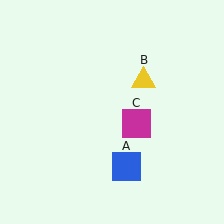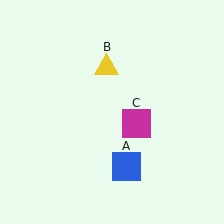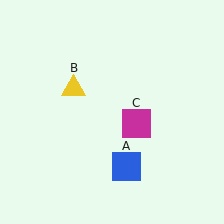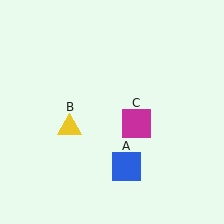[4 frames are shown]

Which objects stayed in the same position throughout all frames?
Blue square (object A) and magenta square (object C) remained stationary.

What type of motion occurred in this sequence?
The yellow triangle (object B) rotated counterclockwise around the center of the scene.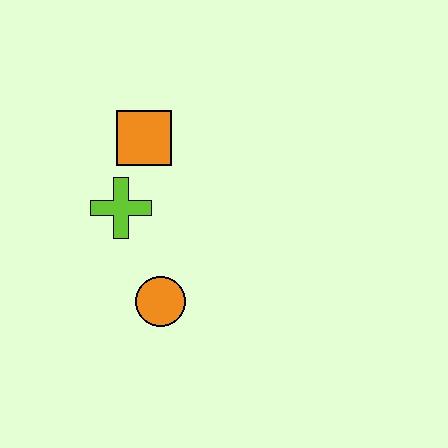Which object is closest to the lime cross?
The orange square is closest to the lime cross.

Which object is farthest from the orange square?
The orange circle is farthest from the orange square.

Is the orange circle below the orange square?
Yes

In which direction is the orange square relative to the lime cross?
The orange square is above the lime cross.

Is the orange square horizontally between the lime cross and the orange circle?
Yes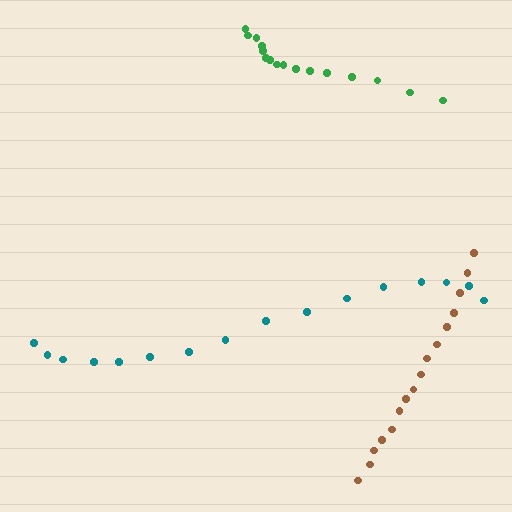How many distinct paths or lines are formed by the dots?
There are 3 distinct paths.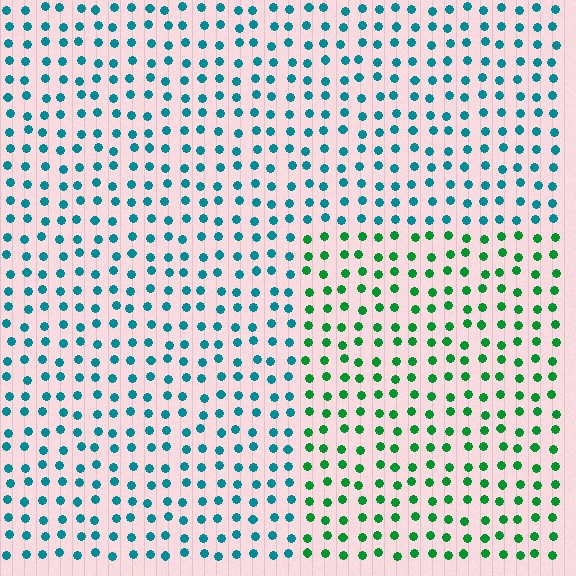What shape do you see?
I see a rectangle.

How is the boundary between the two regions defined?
The boundary is defined purely by a slight shift in hue (about 45 degrees). Spacing, size, and orientation are identical on both sides.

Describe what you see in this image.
The image is filled with small teal elements in a uniform arrangement. A rectangle-shaped region is visible where the elements are tinted to a slightly different hue, forming a subtle color boundary.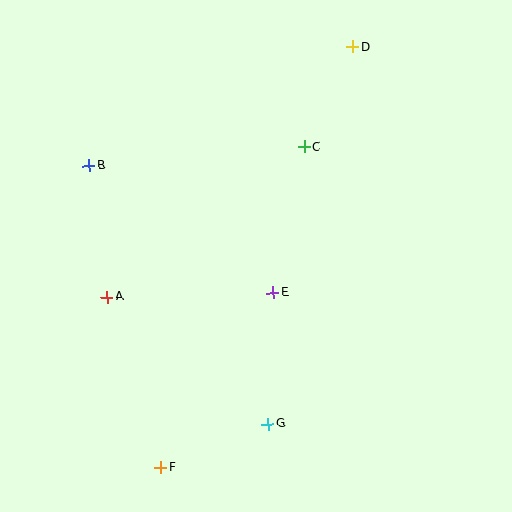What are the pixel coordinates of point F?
Point F is at (161, 468).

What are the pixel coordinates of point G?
Point G is at (268, 424).